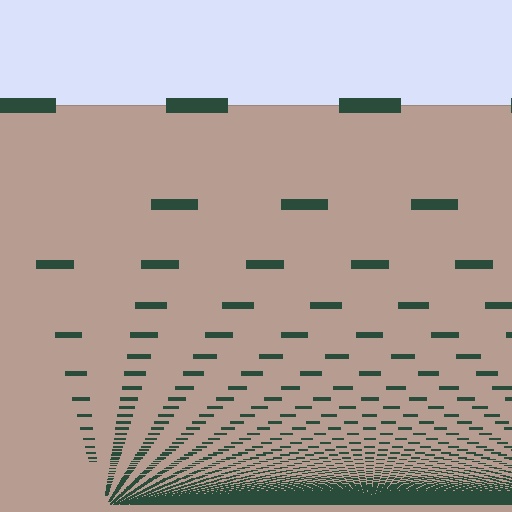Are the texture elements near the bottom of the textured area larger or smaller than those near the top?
Smaller. The gradient is inverted — elements near the bottom are smaller and denser.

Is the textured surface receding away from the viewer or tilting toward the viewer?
The surface appears to tilt toward the viewer. Texture elements get larger and sparser toward the top.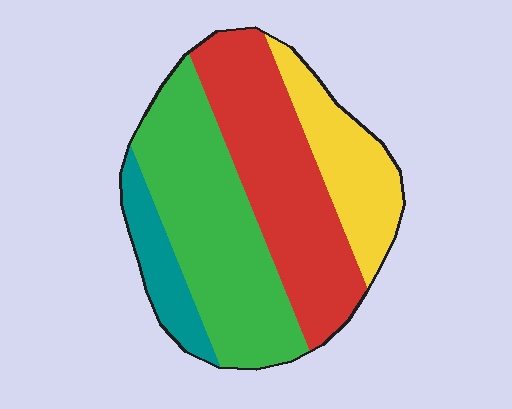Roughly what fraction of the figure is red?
Red covers around 35% of the figure.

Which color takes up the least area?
Teal, at roughly 10%.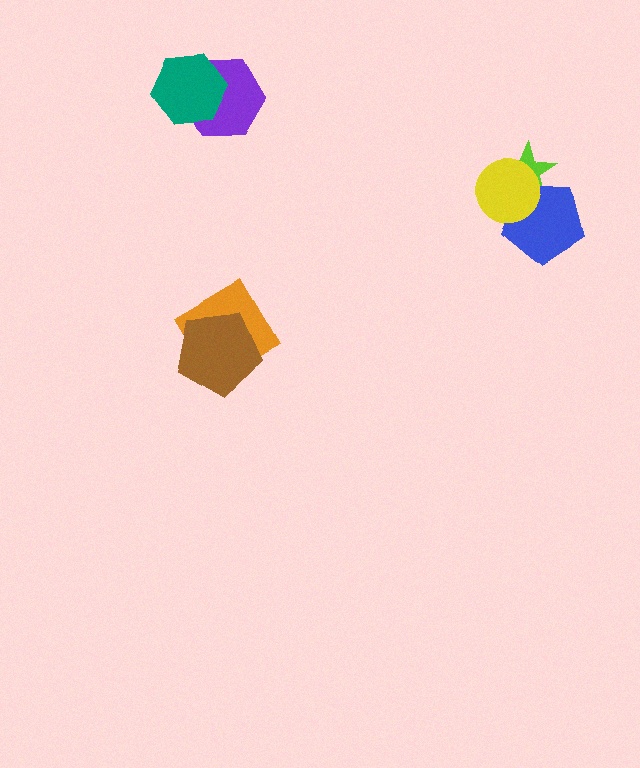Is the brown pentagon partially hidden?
No, no other shape covers it.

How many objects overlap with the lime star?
2 objects overlap with the lime star.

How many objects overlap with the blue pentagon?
2 objects overlap with the blue pentagon.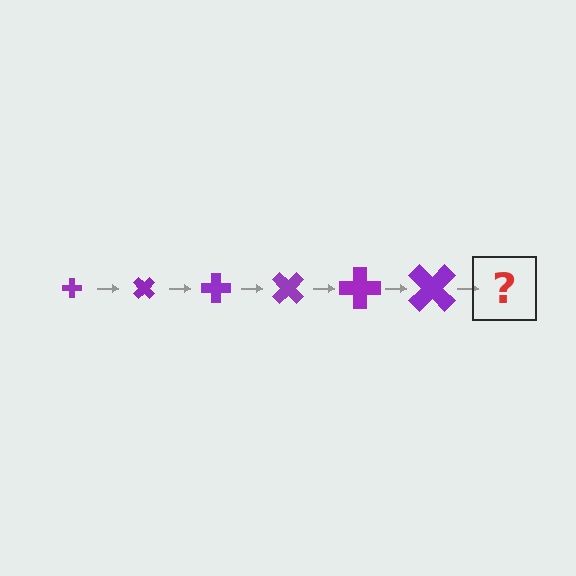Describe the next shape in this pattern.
It should be a cross, larger than the previous one and rotated 270 degrees from the start.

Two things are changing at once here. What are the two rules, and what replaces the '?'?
The two rules are that the cross grows larger each step and it rotates 45 degrees each step. The '?' should be a cross, larger than the previous one and rotated 270 degrees from the start.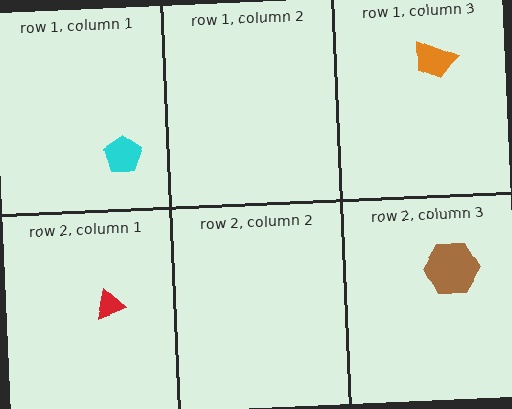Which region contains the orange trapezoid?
The row 1, column 3 region.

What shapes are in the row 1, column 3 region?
The orange trapezoid.